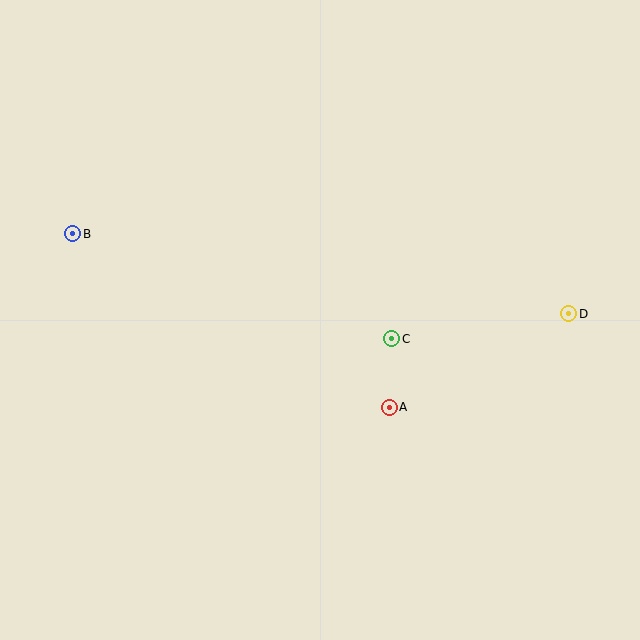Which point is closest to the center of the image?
Point C at (392, 339) is closest to the center.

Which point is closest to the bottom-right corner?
Point D is closest to the bottom-right corner.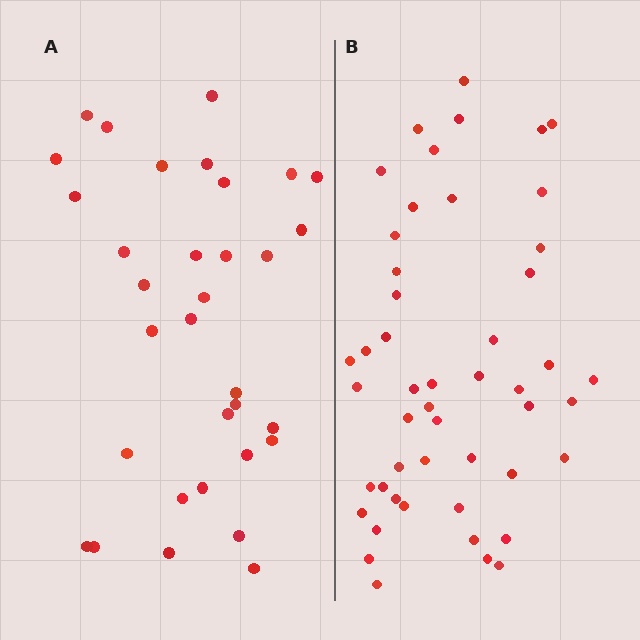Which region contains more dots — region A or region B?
Region B (the right region) has more dots.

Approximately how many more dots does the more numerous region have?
Region B has approximately 15 more dots than region A.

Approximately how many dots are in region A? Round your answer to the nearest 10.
About 30 dots. (The exact count is 33, which rounds to 30.)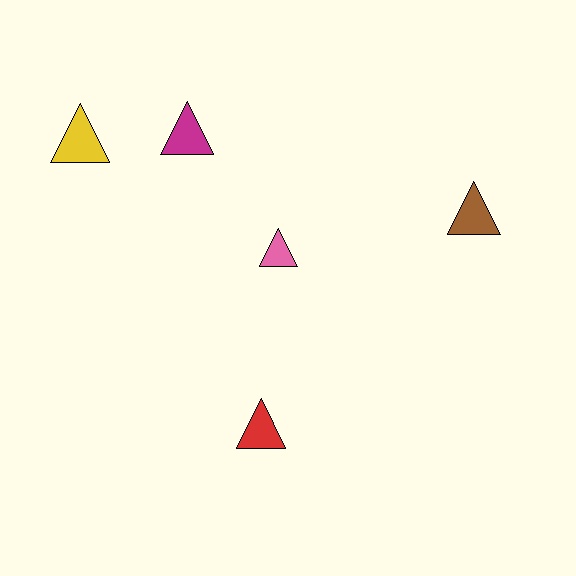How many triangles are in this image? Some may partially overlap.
There are 5 triangles.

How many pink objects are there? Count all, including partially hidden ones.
There is 1 pink object.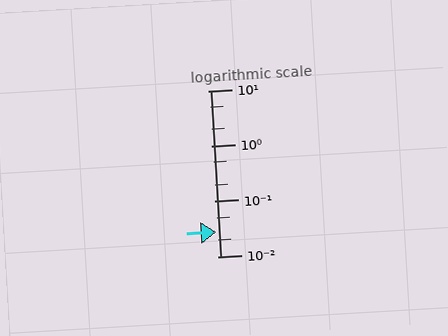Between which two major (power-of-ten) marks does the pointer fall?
The pointer is between 0.01 and 0.1.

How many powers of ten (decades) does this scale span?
The scale spans 3 decades, from 0.01 to 10.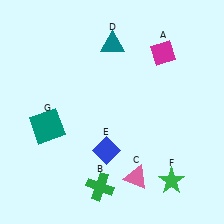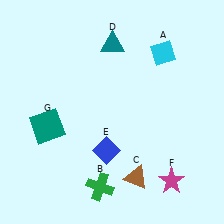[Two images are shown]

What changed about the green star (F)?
In Image 1, F is green. In Image 2, it changed to magenta.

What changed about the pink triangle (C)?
In Image 1, C is pink. In Image 2, it changed to brown.